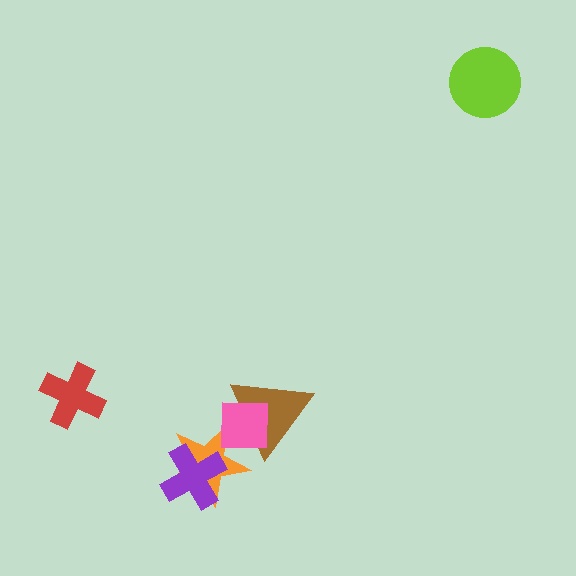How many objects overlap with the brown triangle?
2 objects overlap with the brown triangle.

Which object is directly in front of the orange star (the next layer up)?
The purple cross is directly in front of the orange star.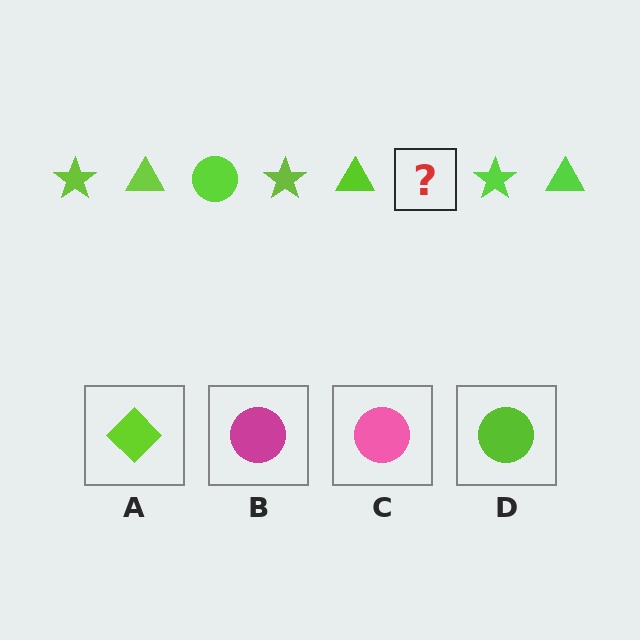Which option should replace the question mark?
Option D.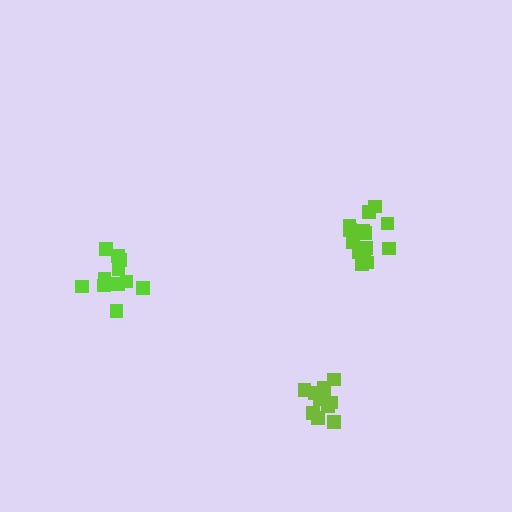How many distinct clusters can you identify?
There are 3 distinct clusters.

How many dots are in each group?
Group 1: 11 dots, Group 2: 13 dots, Group 3: 15 dots (39 total).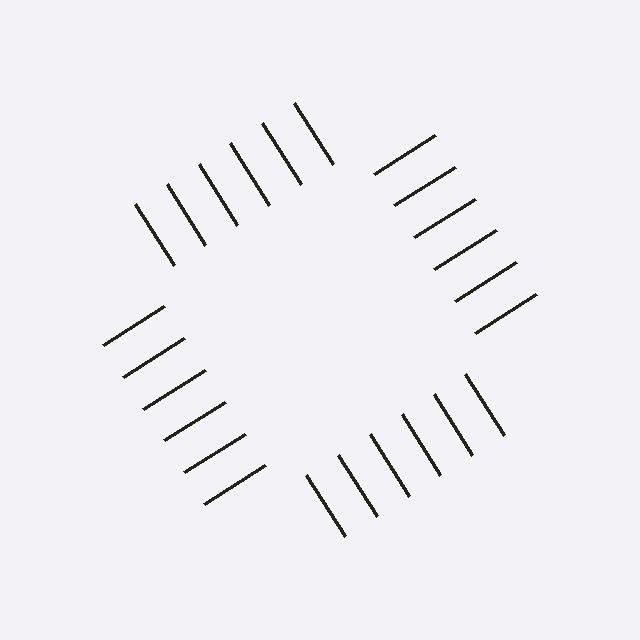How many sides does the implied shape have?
4 sides — the line-ends trace a square.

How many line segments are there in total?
24 — 6 along each of the 4 edges.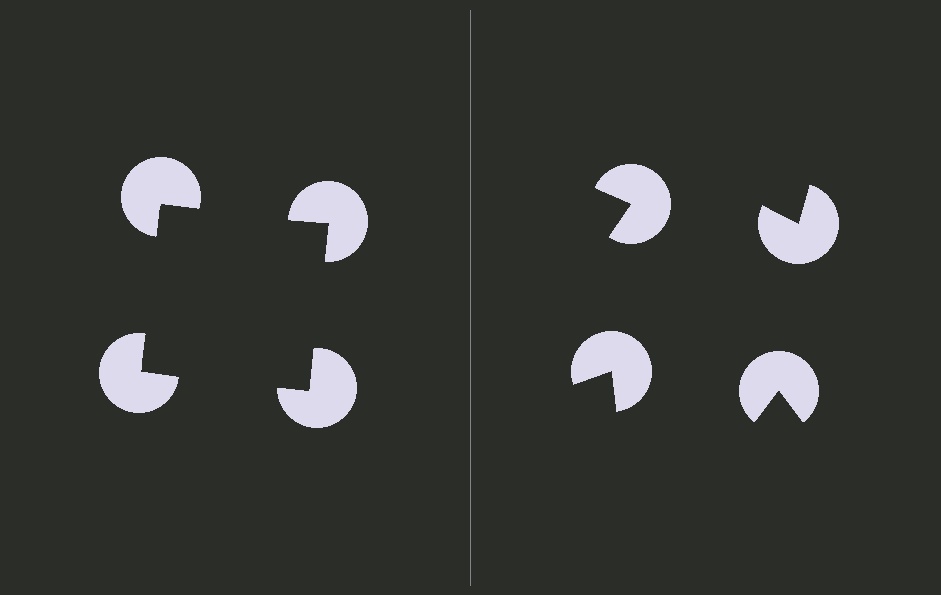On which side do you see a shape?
An illusory square appears on the left side. On the right side the wedge cuts are rotated, so no coherent shape forms.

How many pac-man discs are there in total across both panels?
8 — 4 on each side.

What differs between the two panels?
The pac-man discs are positioned identically on both sides; only the wedge orientations differ. On the left they align to a square; on the right they are misaligned.